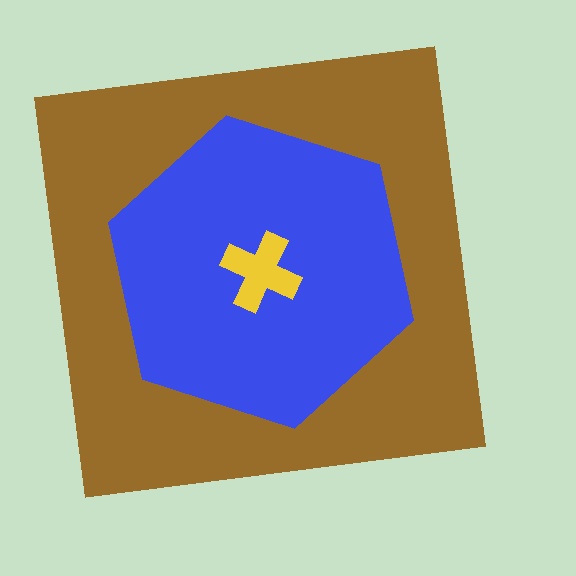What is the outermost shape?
The brown square.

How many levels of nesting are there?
3.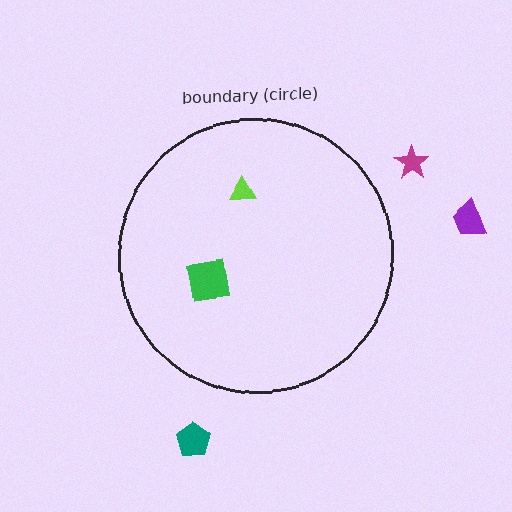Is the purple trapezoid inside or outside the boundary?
Outside.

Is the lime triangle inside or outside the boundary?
Inside.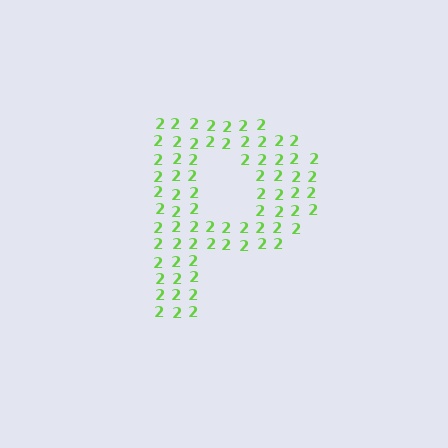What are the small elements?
The small elements are digit 2's.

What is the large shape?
The large shape is the letter P.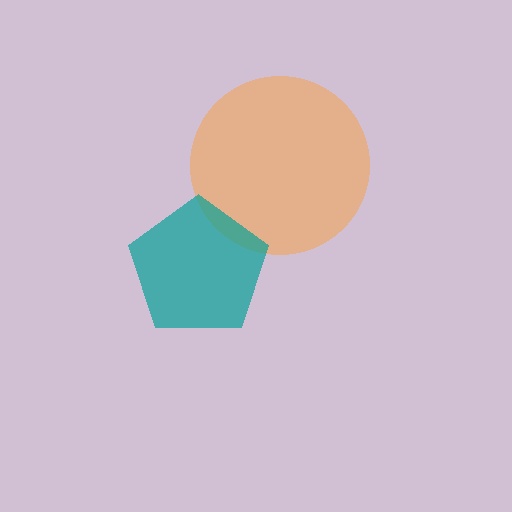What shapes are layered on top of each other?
The layered shapes are: an orange circle, a teal pentagon.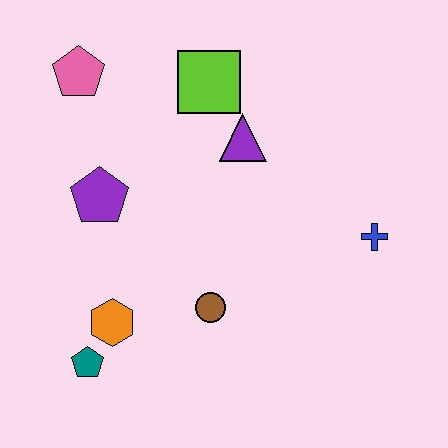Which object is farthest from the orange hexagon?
The blue cross is farthest from the orange hexagon.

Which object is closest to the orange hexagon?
The teal pentagon is closest to the orange hexagon.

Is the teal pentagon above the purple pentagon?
No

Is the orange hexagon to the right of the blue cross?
No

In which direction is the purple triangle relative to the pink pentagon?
The purple triangle is to the right of the pink pentagon.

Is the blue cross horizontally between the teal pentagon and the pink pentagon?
No